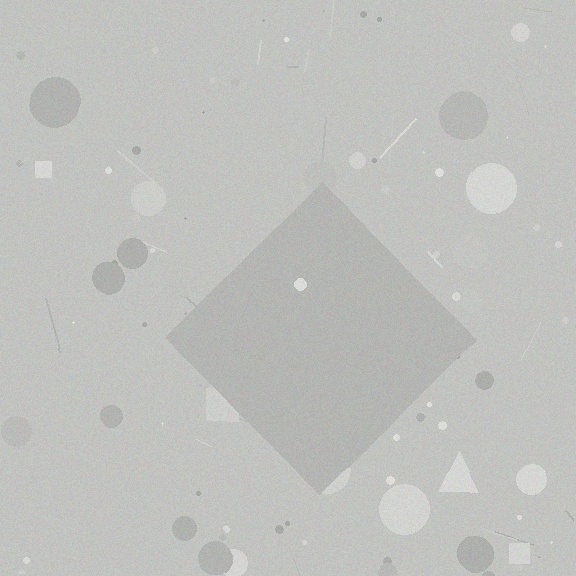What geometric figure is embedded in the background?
A diamond is embedded in the background.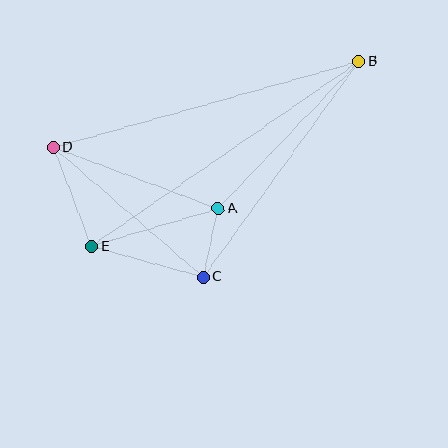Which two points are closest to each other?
Points A and C are closest to each other.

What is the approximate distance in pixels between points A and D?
The distance between A and D is approximately 176 pixels.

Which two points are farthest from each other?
Points B and E are farthest from each other.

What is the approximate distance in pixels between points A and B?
The distance between A and B is approximately 204 pixels.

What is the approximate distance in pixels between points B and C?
The distance between B and C is approximately 266 pixels.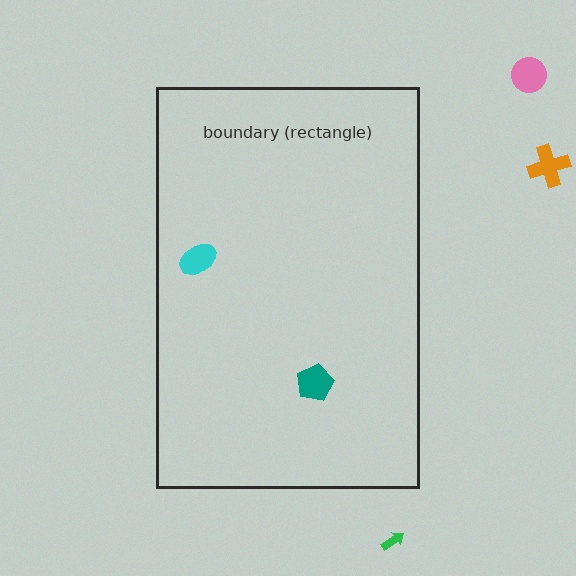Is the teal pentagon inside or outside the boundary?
Inside.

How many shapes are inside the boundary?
2 inside, 3 outside.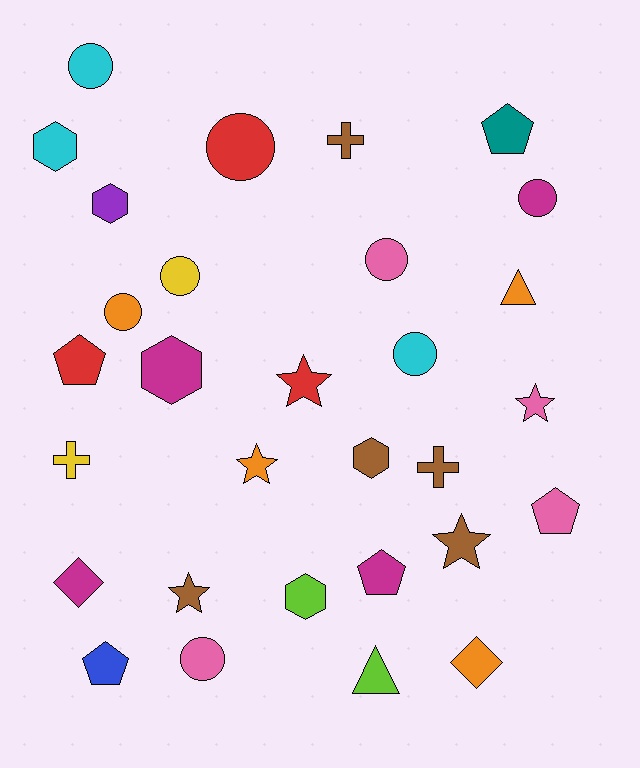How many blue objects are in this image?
There is 1 blue object.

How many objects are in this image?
There are 30 objects.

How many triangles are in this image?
There are 2 triangles.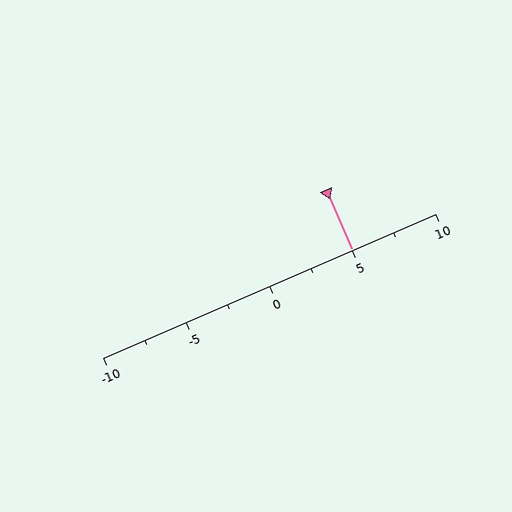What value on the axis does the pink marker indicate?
The marker indicates approximately 5.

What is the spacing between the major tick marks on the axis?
The major ticks are spaced 5 apart.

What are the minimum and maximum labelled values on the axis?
The axis runs from -10 to 10.